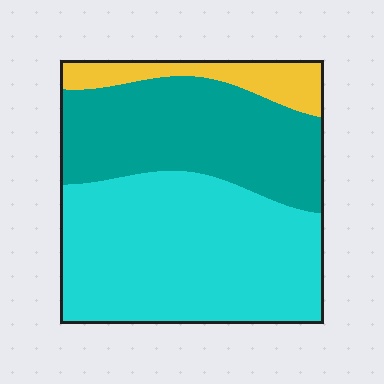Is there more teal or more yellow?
Teal.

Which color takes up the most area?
Cyan, at roughly 55%.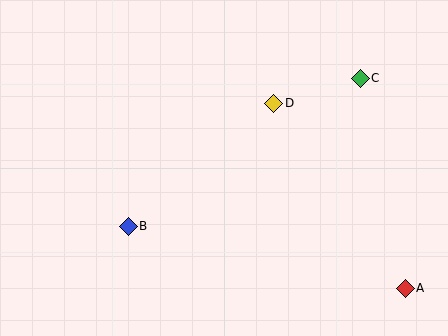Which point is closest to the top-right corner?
Point C is closest to the top-right corner.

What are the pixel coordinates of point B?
Point B is at (128, 226).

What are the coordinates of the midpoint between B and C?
The midpoint between B and C is at (244, 152).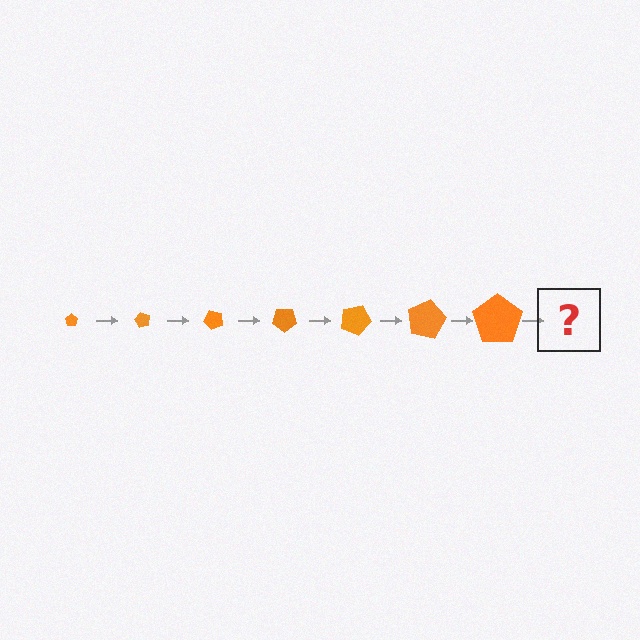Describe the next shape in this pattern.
It should be a pentagon, larger than the previous one and rotated 420 degrees from the start.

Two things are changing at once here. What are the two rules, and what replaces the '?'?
The two rules are that the pentagon grows larger each step and it rotates 60 degrees each step. The '?' should be a pentagon, larger than the previous one and rotated 420 degrees from the start.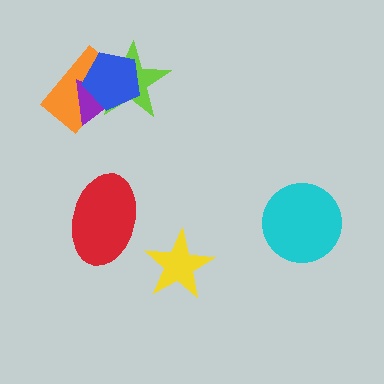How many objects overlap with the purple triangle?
3 objects overlap with the purple triangle.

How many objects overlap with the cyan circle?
0 objects overlap with the cyan circle.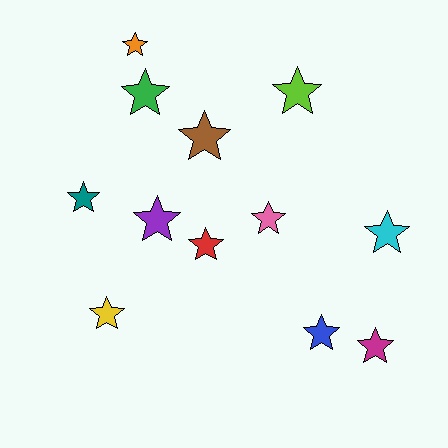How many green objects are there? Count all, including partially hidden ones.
There is 1 green object.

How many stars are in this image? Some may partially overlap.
There are 12 stars.